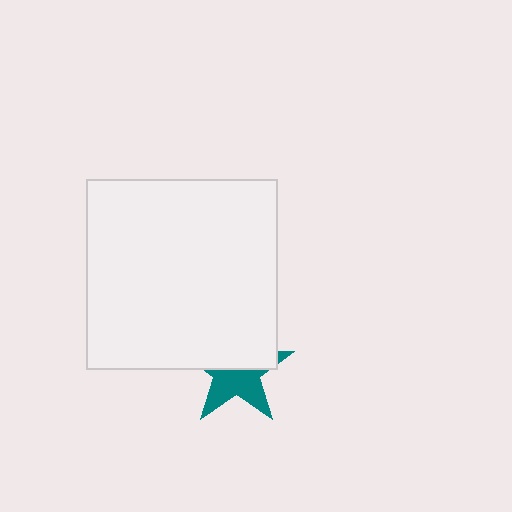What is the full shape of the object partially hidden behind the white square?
The partially hidden object is a teal star.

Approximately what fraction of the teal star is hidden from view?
Roughly 50% of the teal star is hidden behind the white square.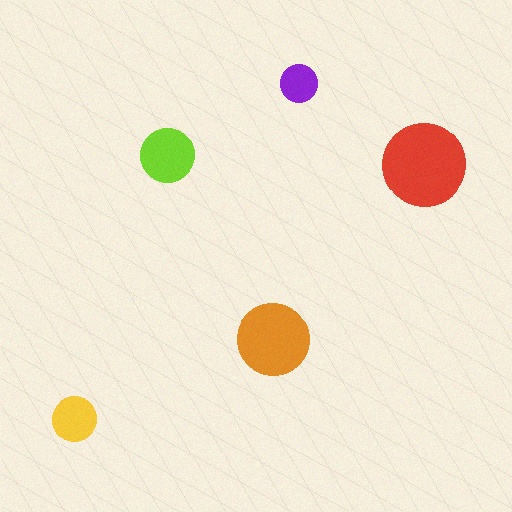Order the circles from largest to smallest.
the red one, the orange one, the lime one, the yellow one, the purple one.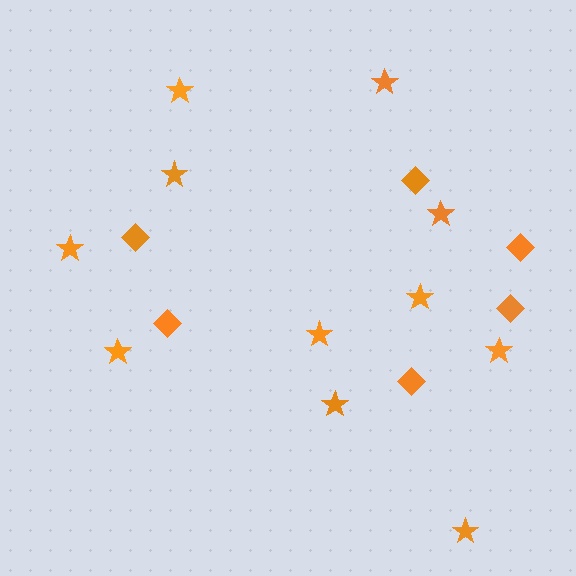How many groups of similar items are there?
There are 2 groups: one group of stars (11) and one group of diamonds (6).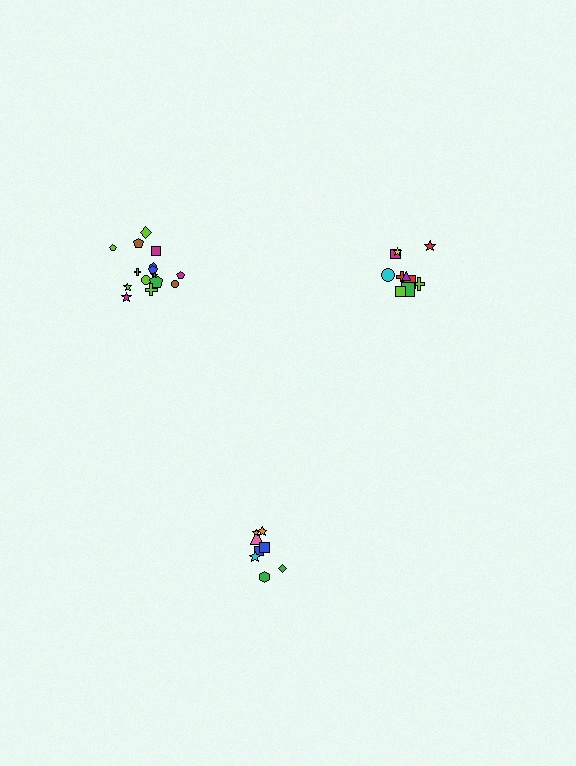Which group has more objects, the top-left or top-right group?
The top-left group.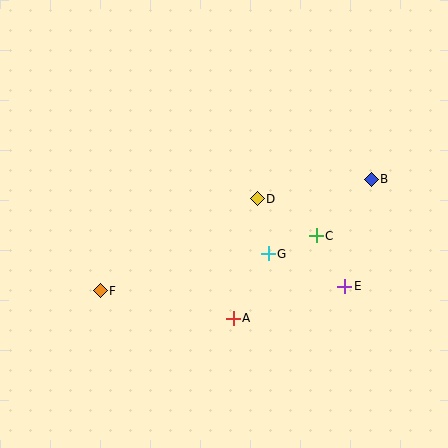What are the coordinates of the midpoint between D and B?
The midpoint between D and B is at (314, 189).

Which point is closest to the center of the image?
Point D at (257, 199) is closest to the center.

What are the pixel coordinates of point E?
Point E is at (345, 287).